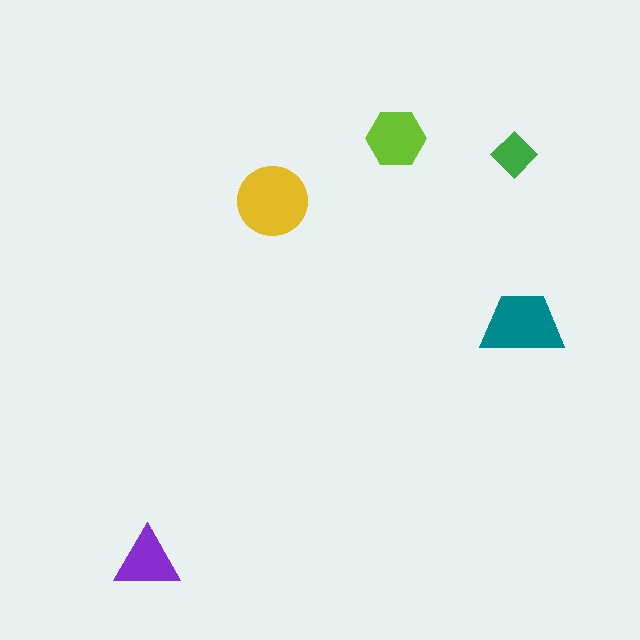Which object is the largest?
The yellow circle.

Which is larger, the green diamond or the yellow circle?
The yellow circle.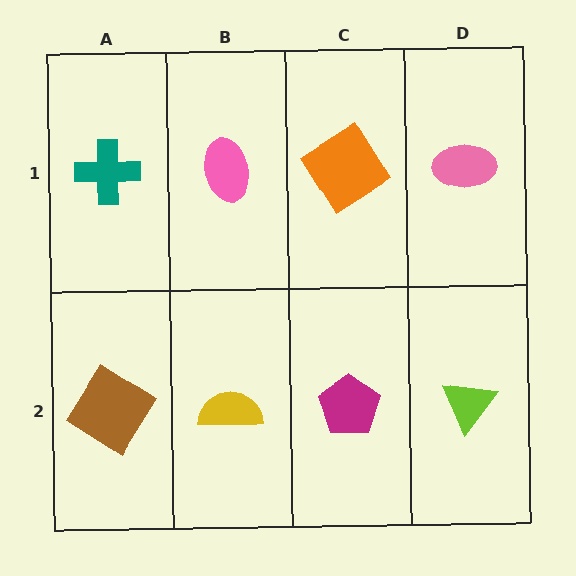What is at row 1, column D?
A pink ellipse.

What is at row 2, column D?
A lime triangle.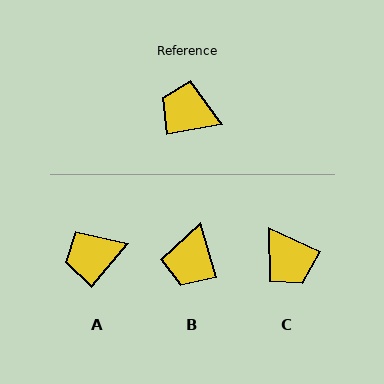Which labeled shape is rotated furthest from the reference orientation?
C, about 145 degrees away.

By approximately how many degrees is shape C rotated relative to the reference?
Approximately 145 degrees counter-clockwise.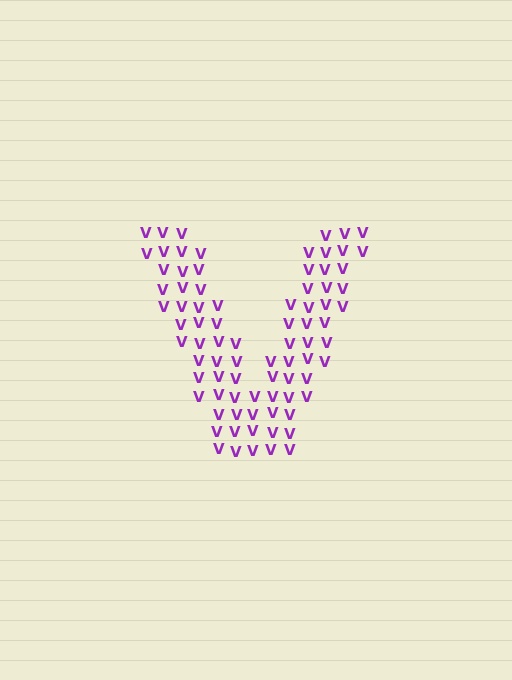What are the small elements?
The small elements are letter V's.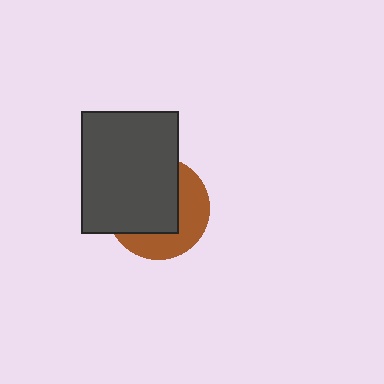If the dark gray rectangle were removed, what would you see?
You would see the complete brown circle.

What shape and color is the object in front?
The object in front is a dark gray rectangle.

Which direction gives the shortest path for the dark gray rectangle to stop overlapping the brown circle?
Moving toward the upper-left gives the shortest separation.